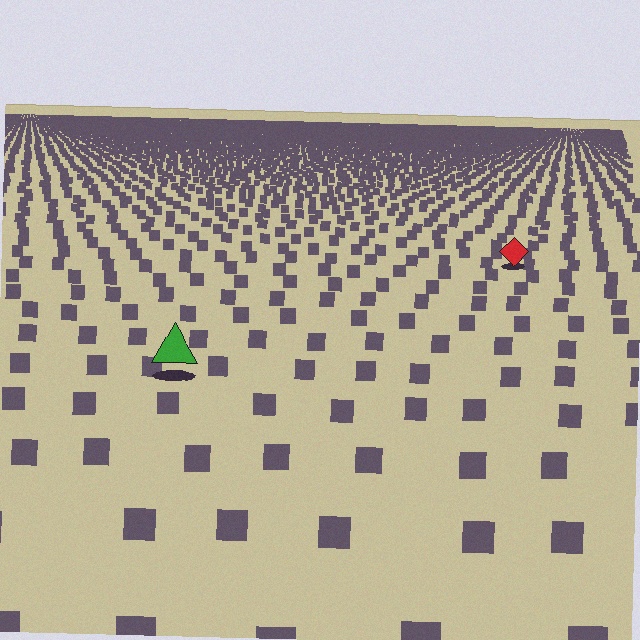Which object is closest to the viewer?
The green triangle is closest. The texture marks near it are larger and more spread out.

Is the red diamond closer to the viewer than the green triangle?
No. The green triangle is closer — you can tell from the texture gradient: the ground texture is coarser near it.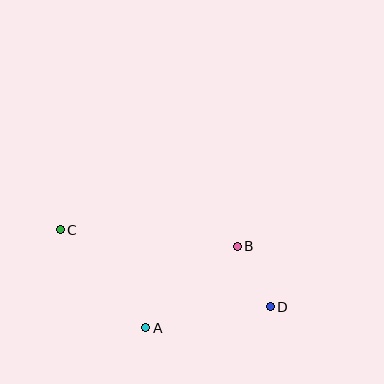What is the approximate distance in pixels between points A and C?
The distance between A and C is approximately 130 pixels.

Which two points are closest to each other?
Points B and D are closest to each other.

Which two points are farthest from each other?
Points C and D are farthest from each other.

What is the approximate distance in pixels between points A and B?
The distance between A and B is approximately 123 pixels.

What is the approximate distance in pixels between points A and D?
The distance between A and D is approximately 126 pixels.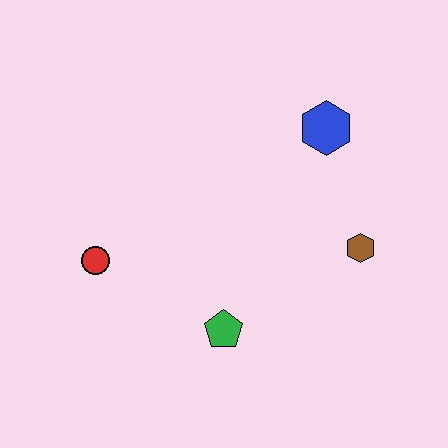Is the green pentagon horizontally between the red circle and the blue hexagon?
Yes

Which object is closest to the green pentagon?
The red circle is closest to the green pentagon.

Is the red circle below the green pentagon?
No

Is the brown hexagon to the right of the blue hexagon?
Yes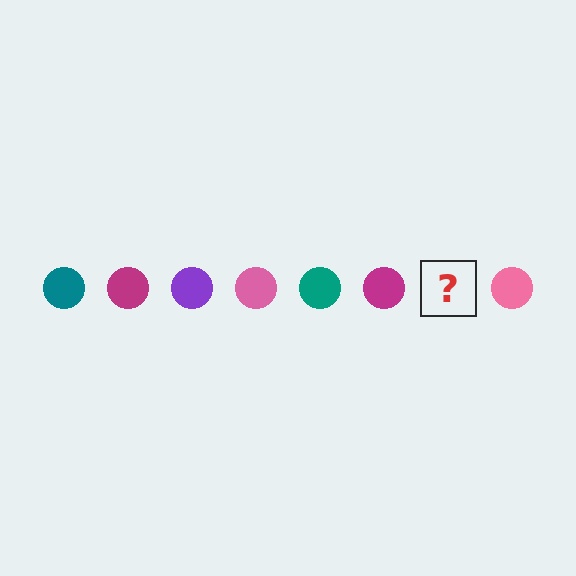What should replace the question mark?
The question mark should be replaced with a purple circle.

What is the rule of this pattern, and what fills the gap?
The rule is that the pattern cycles through teal, magenta, purple, pink circles. The gap should be filled with a purple circle.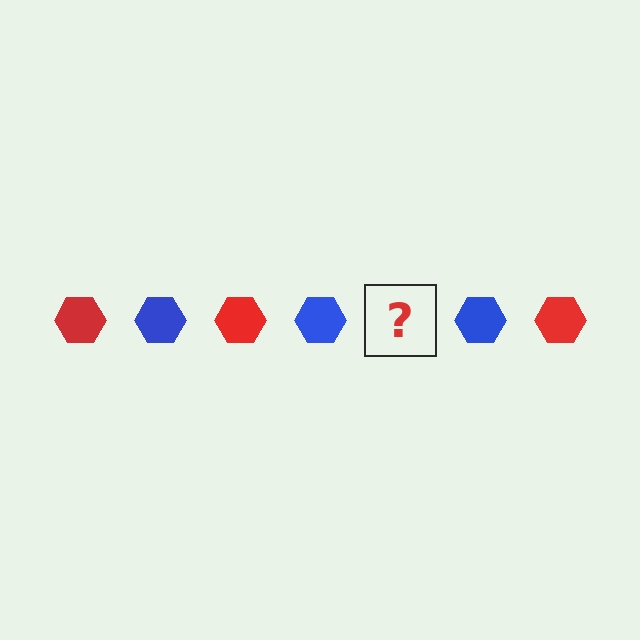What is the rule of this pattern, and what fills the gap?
The rule is that the pattern cycles through red, blue hexagons. The gap should be filled with a red hexagon.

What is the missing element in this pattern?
The missing element is a red hexagon.